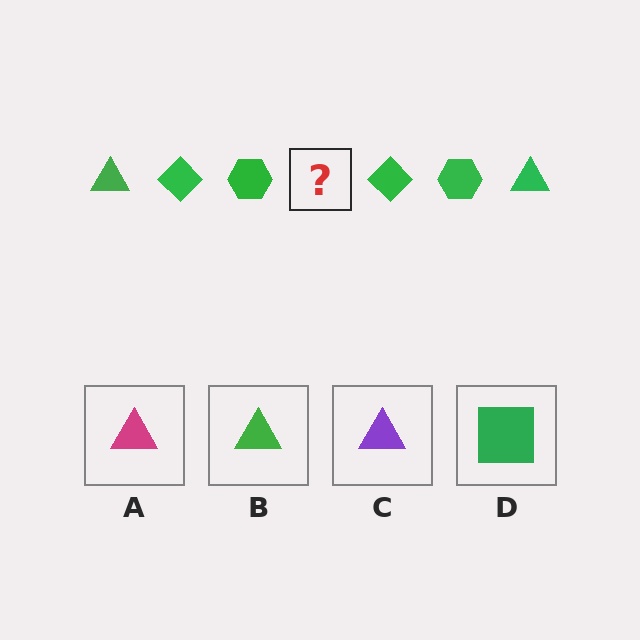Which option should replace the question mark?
Option B.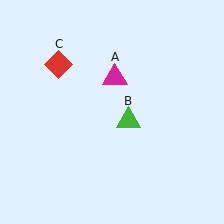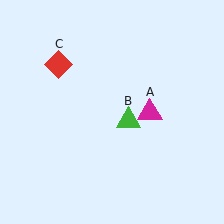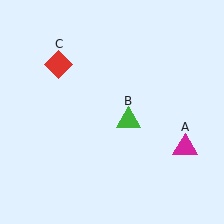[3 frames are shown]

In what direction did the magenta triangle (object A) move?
The magenta triangle (object A) moved down and to the right.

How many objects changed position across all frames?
1 object changed position: magenta triangle (object A).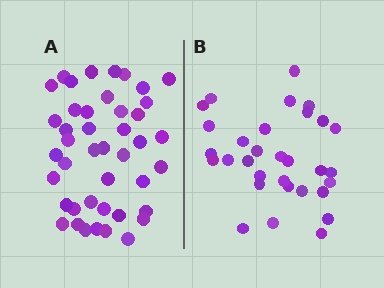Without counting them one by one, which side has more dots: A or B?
Region A (the left region) has more dots.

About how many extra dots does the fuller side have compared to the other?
Region A has roughly 12 or so more dots than region B.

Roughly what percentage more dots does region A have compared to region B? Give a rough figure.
About 40% more.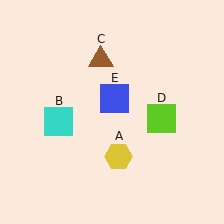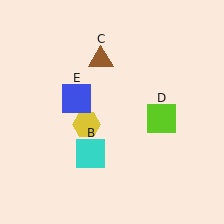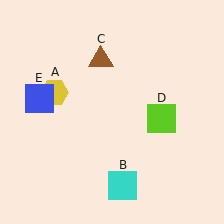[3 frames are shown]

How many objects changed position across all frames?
3 objects changed position: yellow hexagon (object A), cyan square (object B), blue square (object E).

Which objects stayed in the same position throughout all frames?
Brown triangle (object C) and lime square (object D) remained stationary.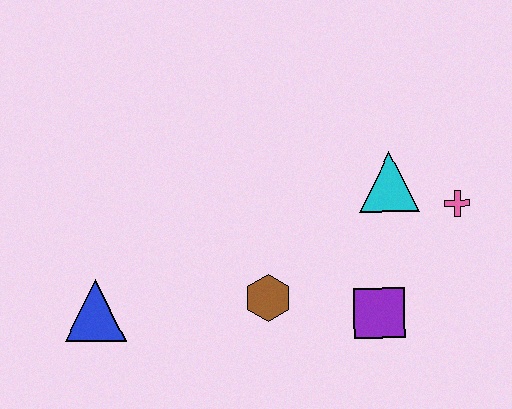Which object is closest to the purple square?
The brown hexagon is closest to the purple square.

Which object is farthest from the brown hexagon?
The pink cross is farthest from the brown hexagon.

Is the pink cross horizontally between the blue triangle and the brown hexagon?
No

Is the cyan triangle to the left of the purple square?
No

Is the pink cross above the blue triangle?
Yes